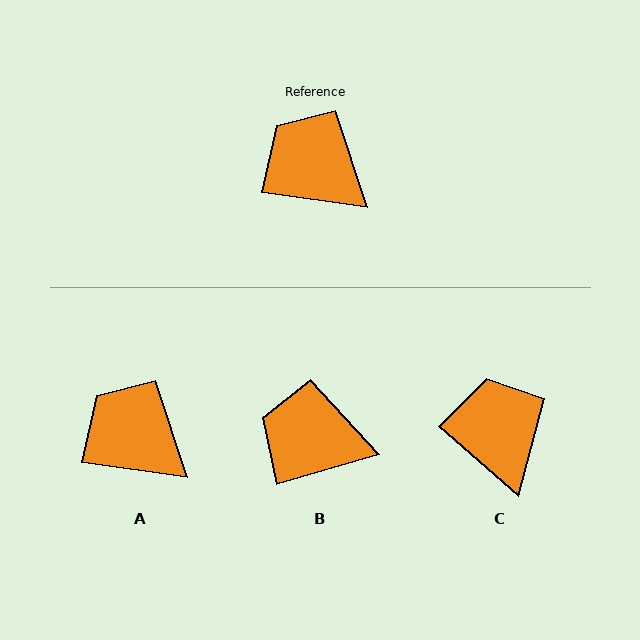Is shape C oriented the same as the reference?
No, it is off by about 33 degrees.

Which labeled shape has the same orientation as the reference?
A.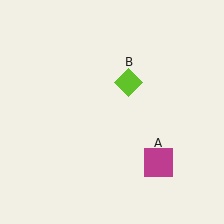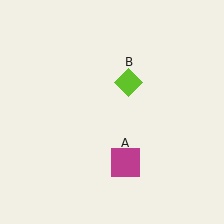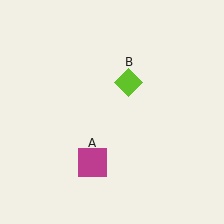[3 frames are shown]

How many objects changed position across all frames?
1 object changed position: magenta square (object A).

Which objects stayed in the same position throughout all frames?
Lime diamond (object B) remained stationary.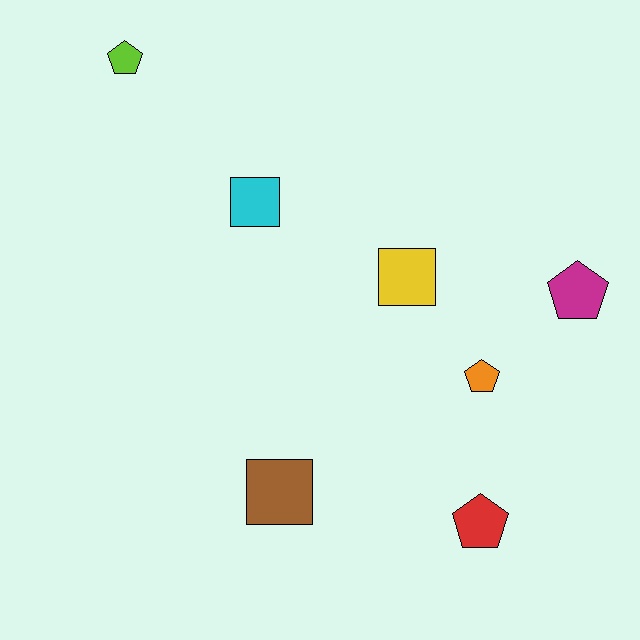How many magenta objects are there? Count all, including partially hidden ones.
There is 1 magenta object.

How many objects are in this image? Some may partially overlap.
There are 7 objects.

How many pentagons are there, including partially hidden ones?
There are 4 pentagons.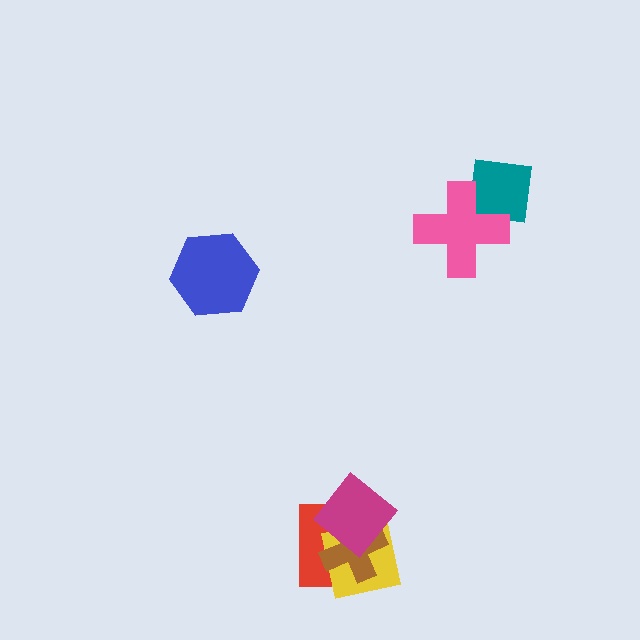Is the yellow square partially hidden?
Yes, it is partially covered by another shape.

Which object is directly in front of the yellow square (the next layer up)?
The brown cross is directly in front of the yellow square.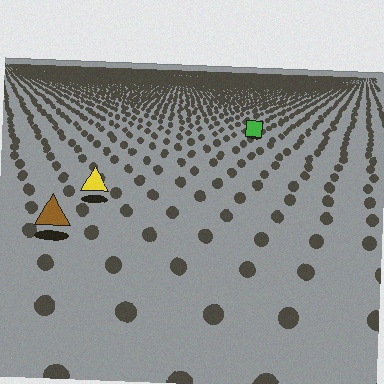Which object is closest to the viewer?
The brown triangle is closest. The texture marks near it are larger and more spread out.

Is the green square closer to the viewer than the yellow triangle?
No. The yellow triangle is closer — you can tell from the texture gradient: the ground texture is coarser near it.